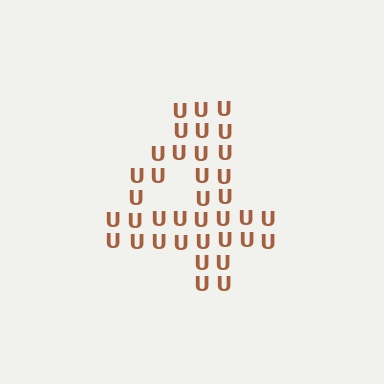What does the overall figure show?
The overall figure shows the digit 4.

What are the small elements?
The small elements are letter U's.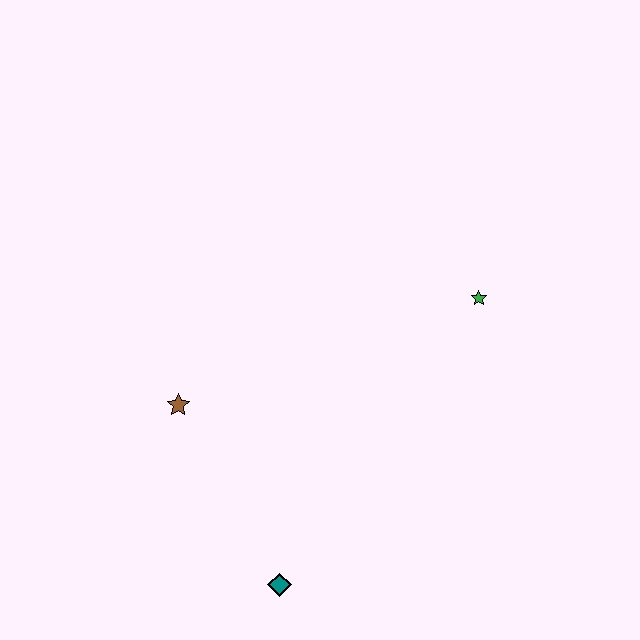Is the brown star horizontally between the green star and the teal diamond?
No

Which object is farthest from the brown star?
The green star is farthest from the brown star.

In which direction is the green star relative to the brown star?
The green star is to the right of the brown star.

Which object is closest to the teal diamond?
The brown star is closest to the teal diamond.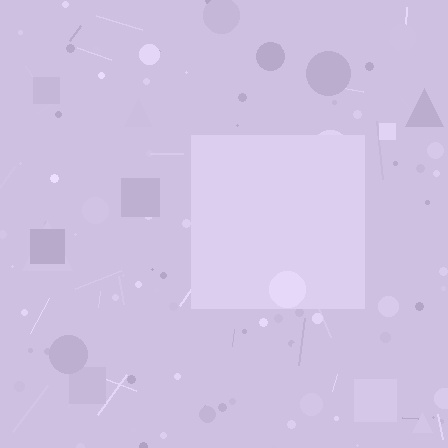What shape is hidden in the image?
A square is hidden in the image.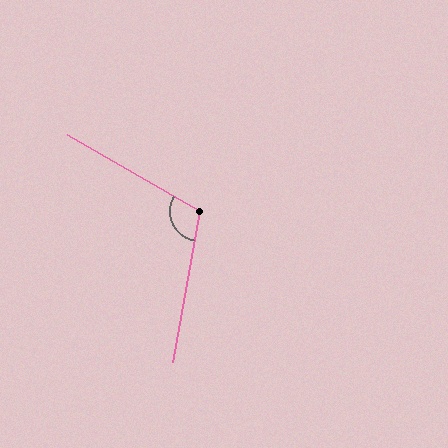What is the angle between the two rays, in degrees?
Approximately 110 degrees.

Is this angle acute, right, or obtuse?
It is obtuse.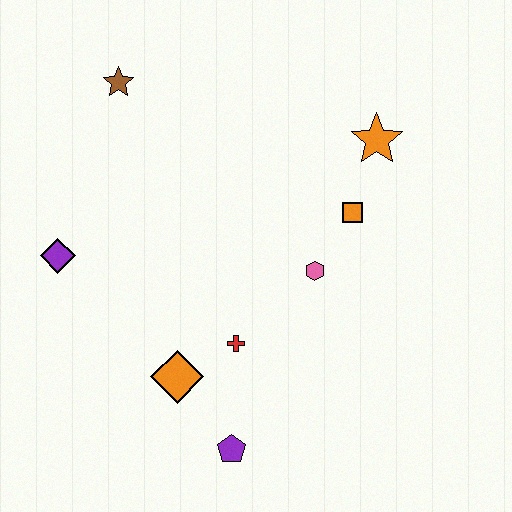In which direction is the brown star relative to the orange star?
The brown star is to the left of the orange star.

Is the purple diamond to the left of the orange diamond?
Yes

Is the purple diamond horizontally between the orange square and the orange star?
No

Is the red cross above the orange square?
No